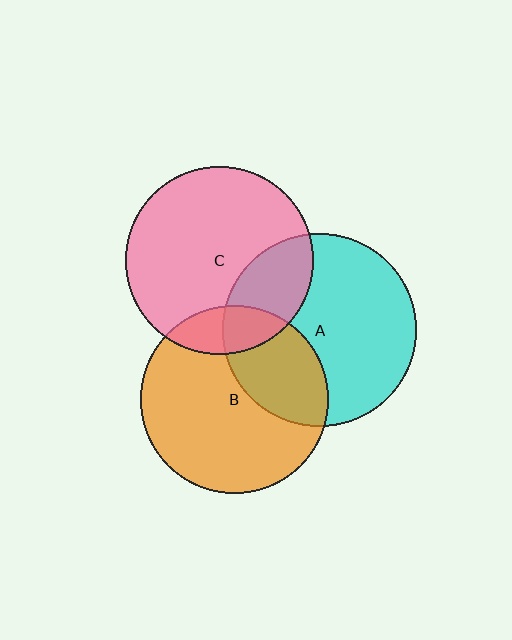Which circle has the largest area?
Circle A (cyan).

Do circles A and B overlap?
Yes.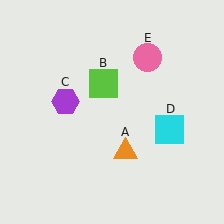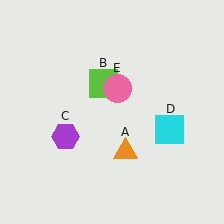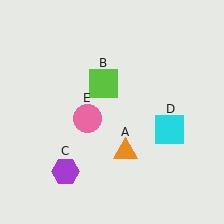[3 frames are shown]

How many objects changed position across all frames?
2 objects changed position: purple hexagon (object C), pink circle (object E).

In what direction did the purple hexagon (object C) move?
The purple hexagon (object C) moved down.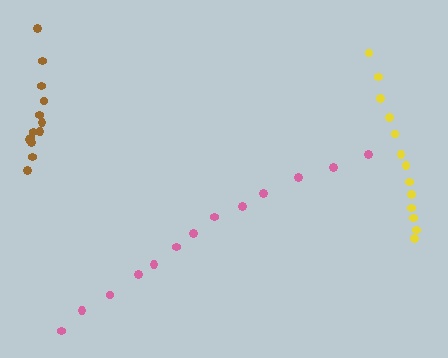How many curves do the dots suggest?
There are 3 distinct paths.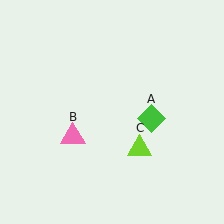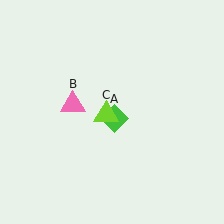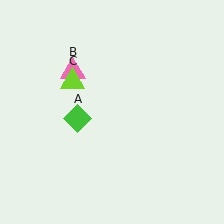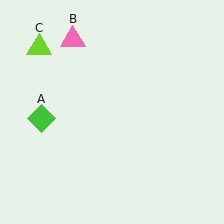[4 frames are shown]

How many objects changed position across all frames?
3 objects changed position: green diamond (object A), pink triangle (object B), lime triangle (object C).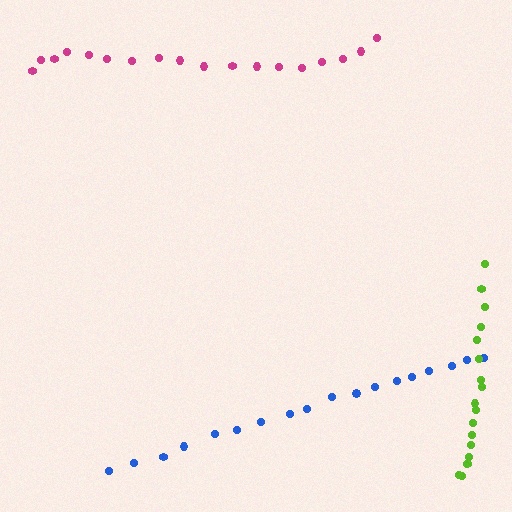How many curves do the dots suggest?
There are 3 distinct paths.